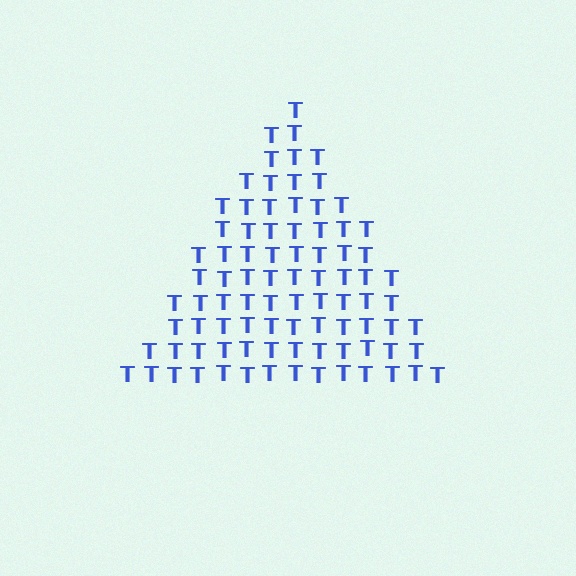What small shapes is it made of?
It is made of small letter T's.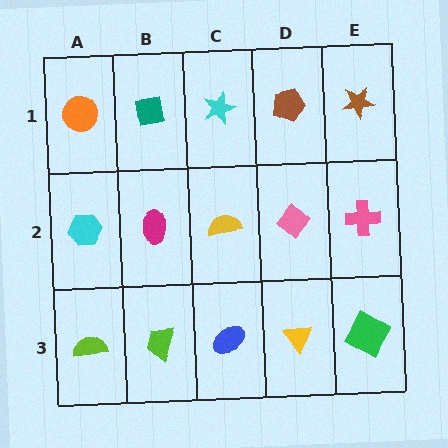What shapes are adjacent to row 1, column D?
A pink diamond (row 2, column D), a cyan star (row 1, column C), a brown star (row 1, column E).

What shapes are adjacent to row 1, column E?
A pink cross (row 2, column E), a brown pentagon (row 1, column D).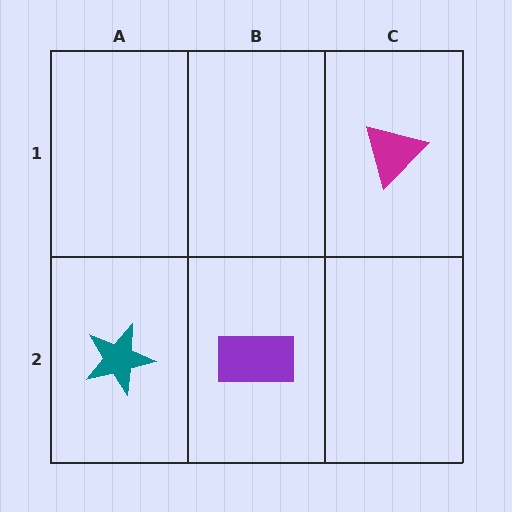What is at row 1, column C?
A magenta triangle.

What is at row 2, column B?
A purple rectangle.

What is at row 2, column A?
A teal star.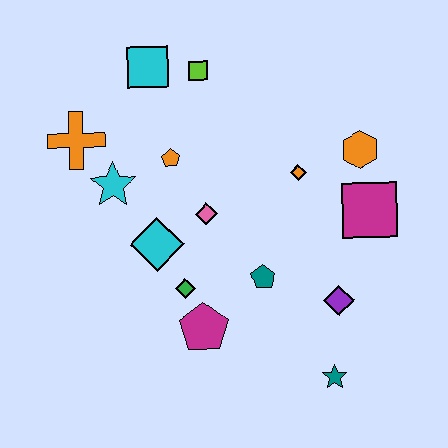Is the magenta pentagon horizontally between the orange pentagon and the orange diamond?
Yes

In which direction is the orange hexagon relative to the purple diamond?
The orange hexagon is above the purple diamond.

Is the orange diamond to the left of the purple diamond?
Yes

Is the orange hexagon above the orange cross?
No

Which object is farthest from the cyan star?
The teal star is farthest from the cyan star.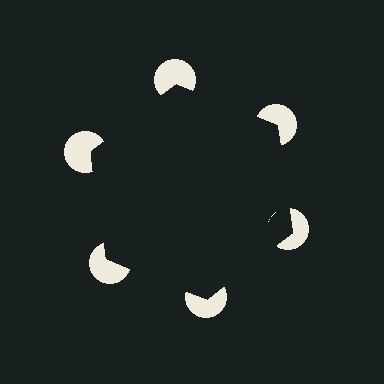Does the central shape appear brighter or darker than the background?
It typically appears slightly darker than the background, even though no actual brightness change is drawn.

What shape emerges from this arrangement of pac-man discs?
An illusory hexagon — its edges are inferred from the aligned wedge cuts in the pac-man discs, not physically drawn.